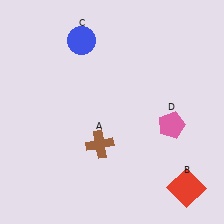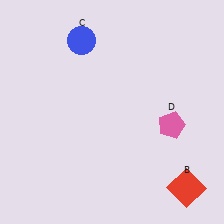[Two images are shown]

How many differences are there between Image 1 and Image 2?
There is 1 difference between the two images.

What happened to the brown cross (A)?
The brown cross (A) was removed in Image 2. It was in the bottom-left area of Image 1.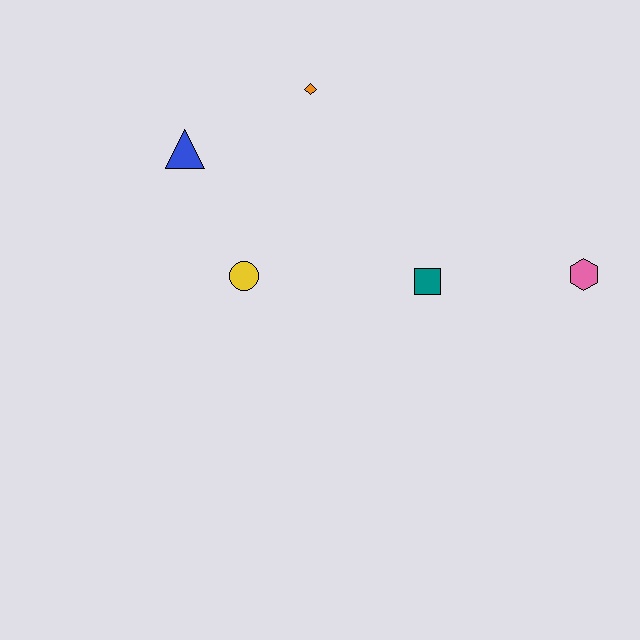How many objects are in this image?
There are 5 objects.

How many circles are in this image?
There is 1 circle.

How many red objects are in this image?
There are no red objects.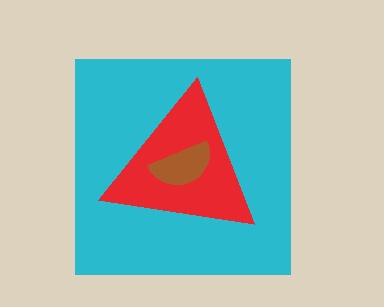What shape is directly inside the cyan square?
The red triangle.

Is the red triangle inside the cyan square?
Yes.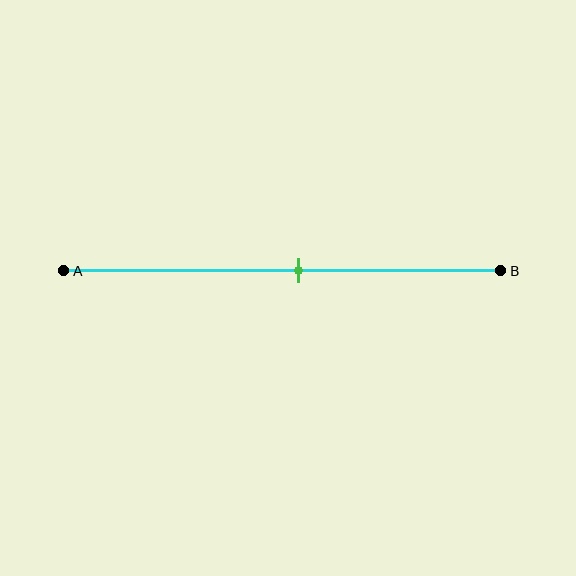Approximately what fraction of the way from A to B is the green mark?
The green mark is approximately 55% of the way from A to B.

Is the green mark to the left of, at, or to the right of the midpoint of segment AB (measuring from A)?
The green mark is to the right of the midpoint of segment AB.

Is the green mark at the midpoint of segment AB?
No, the mark is at about 55% from A, not at the 50% midpoint.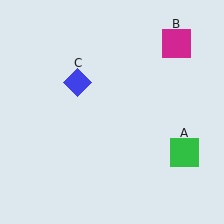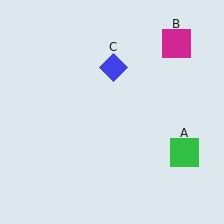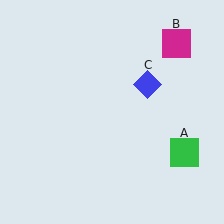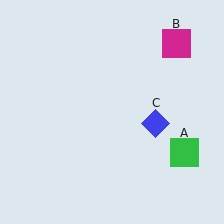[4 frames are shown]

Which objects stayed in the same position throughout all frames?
Green square (object A) and magenta square (object B) remained stationary.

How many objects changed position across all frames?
1 object changed position: blue diamond (object C).